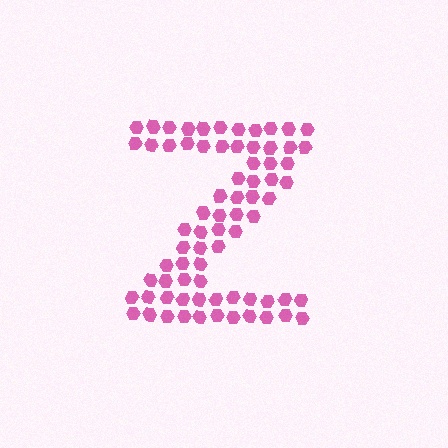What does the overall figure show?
The overall figure shows the letter Z.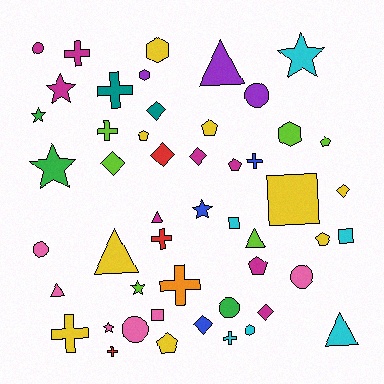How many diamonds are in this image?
There are 7 diamonds.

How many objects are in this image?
There are 50 objects.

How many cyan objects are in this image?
There are 6 cyan objects.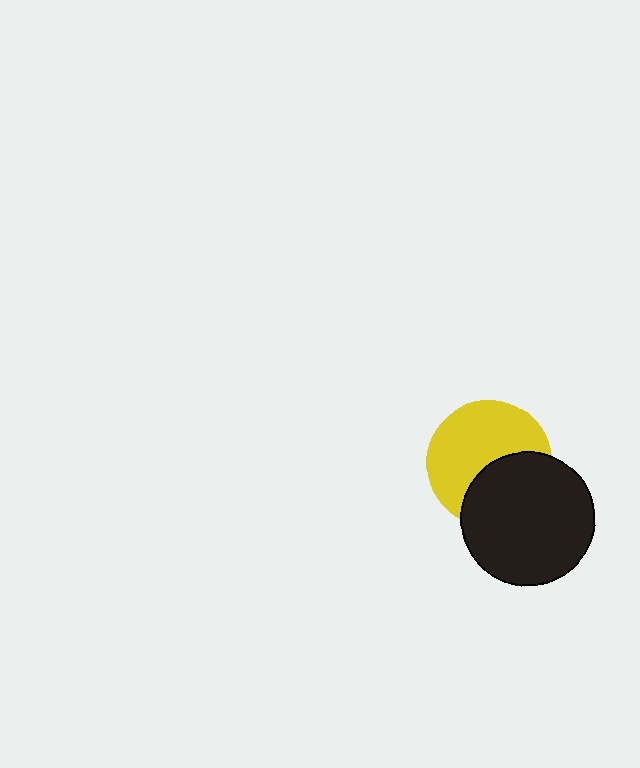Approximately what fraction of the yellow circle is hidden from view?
Roughly 40% of the yellow circle is hidden behind the black circle.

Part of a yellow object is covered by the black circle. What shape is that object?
It is a circle.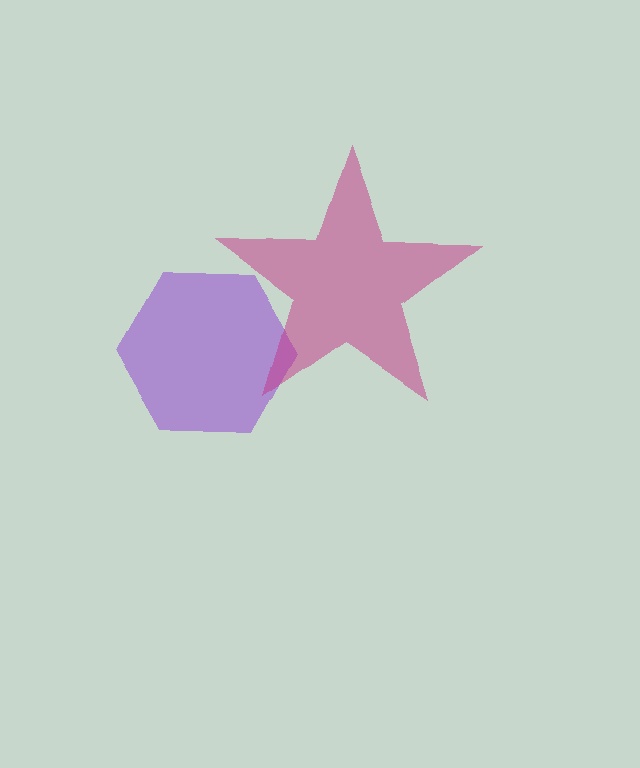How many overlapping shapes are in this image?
There are 2 overlapping shapes in the image.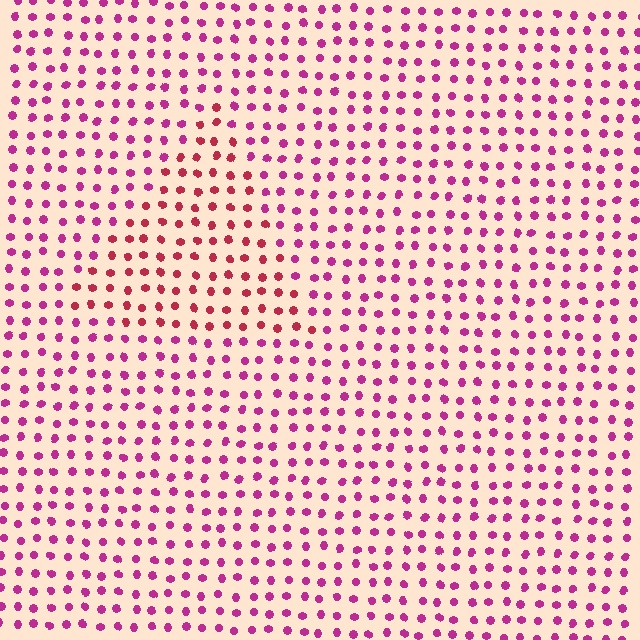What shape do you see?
I see a triangle.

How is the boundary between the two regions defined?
The boundary is defined purely by a slight shift in hue (about 31 degrees). Spacing, size, and orientation are identical on both sides.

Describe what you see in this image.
The image is filled with small magenta elements in a uniform arrangement. A triangle-shaped region is visible where the elements are tinted to a slightly different hue, forming a subtle color boundary.